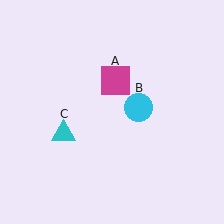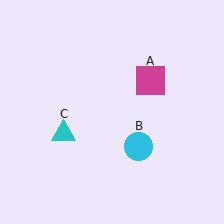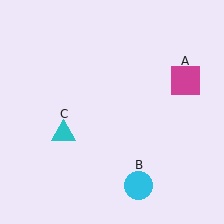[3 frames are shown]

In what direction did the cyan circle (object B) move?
The cyan circle (object B) moved down.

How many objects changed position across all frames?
2 objects changed position: magenta square (object A), cyan circle (object B).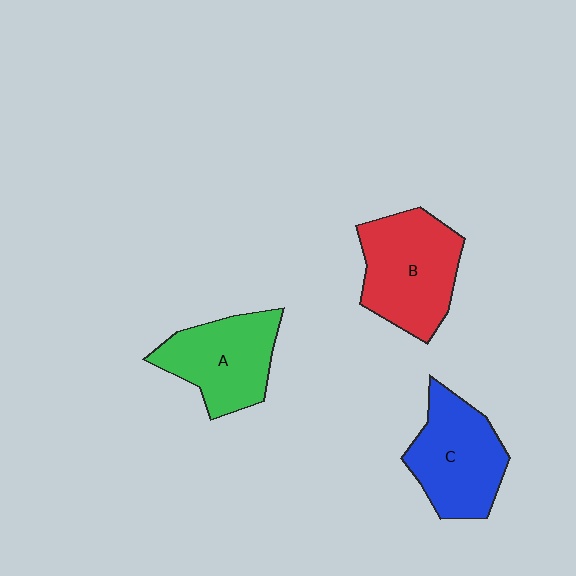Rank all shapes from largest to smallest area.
From largest to smallest: B (red), C (blue), A (green).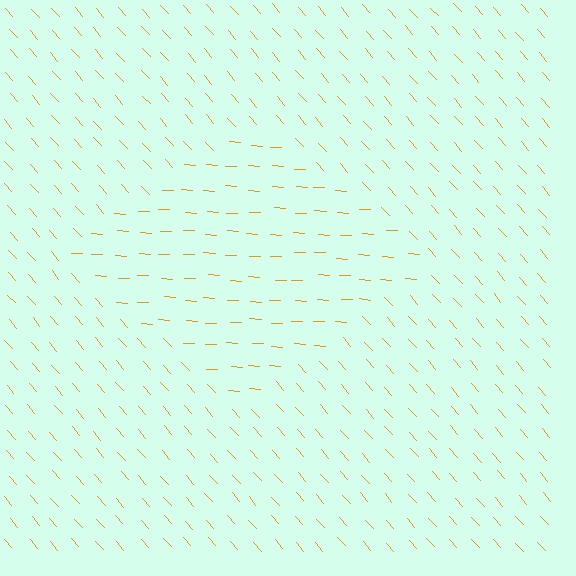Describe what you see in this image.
The image is filled with small orange line segments. A diamond region in the image has lines oriented differently from the surrounding lines, creating a visible texture boundary.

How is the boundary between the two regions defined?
The boundary is defined purely by a change in line orientation (approximately 45 degrees difference). All lines are the same color and thickness.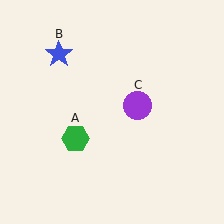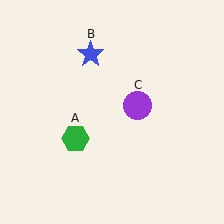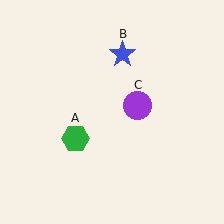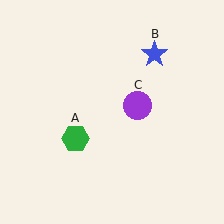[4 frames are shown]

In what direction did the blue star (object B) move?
The blue star (object B) moved right.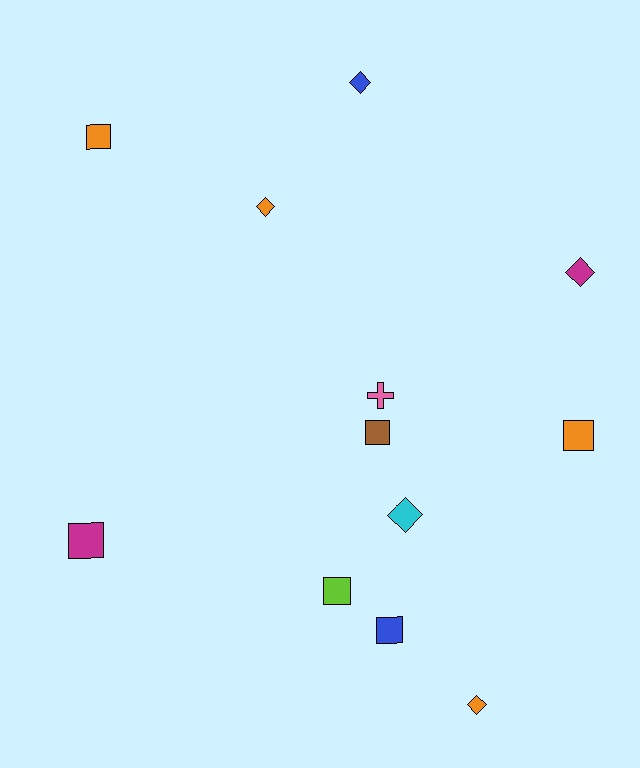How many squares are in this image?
There are 6 squares.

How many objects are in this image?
There are 12 objects.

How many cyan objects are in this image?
There is 1 cyan object.